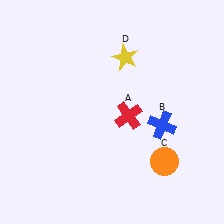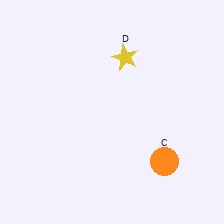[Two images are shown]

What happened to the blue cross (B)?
The blue cross (B) was removed in Image 2. It was in the bottom-right area of Image 1.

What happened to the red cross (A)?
The red cross (A) was removed in Image 2. It was in the bottom-right area of Image 1.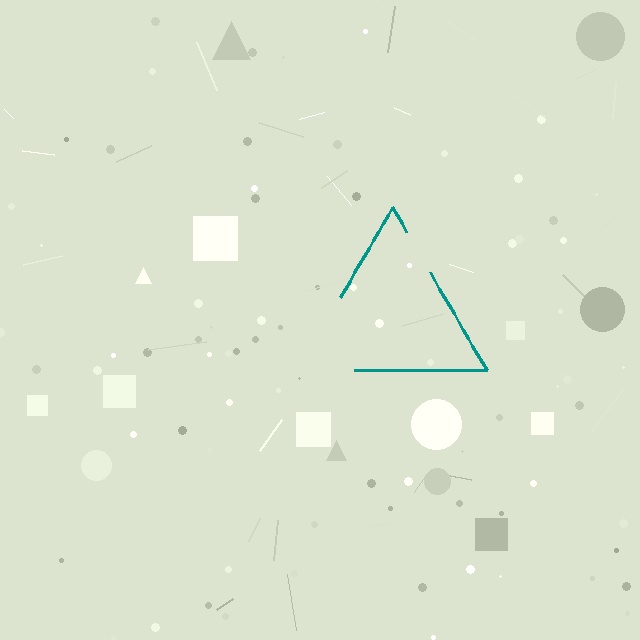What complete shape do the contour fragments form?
The contour fragments form a triangle.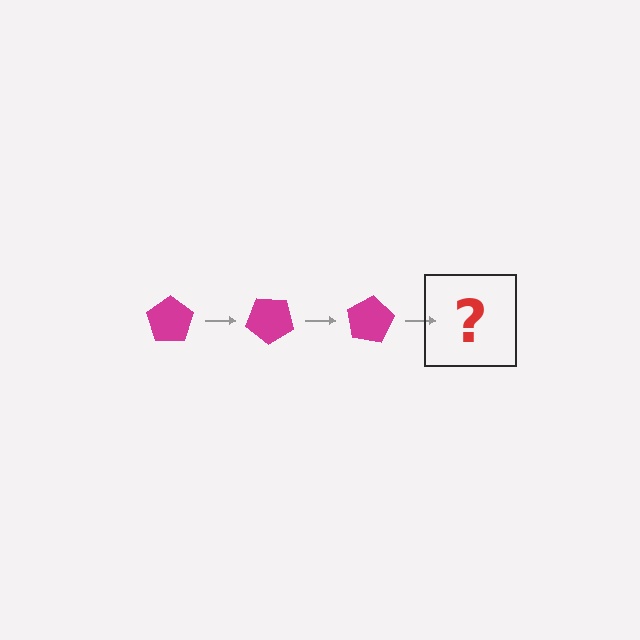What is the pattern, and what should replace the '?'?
The pattern is that the pentagon rotates 40 degrees each step. The '?' should be a magenta pentagon rotated 120 degrees.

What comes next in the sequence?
The next element should be a magenta pentagon rotated 120 degrees.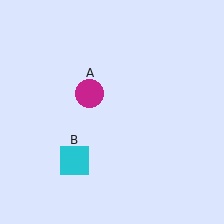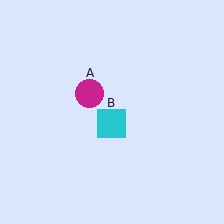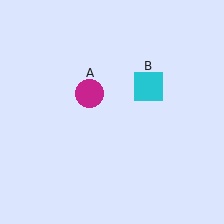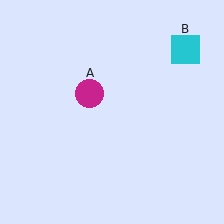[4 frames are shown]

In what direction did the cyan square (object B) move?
The cyan square (object B) moved up and to the right.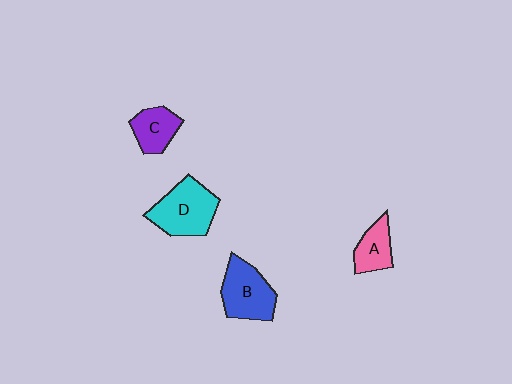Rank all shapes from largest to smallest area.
From largest to smallest: D (cyan), B (blue), C (purple), A (pink).